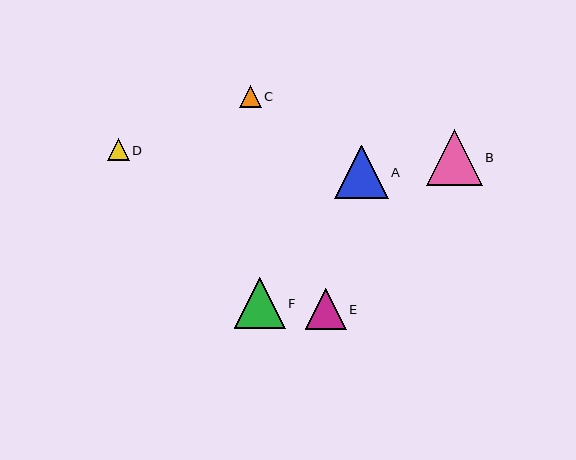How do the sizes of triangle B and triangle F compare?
Triangle B and triangle F are approximately the same size.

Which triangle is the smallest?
Triangle D is the smallest with a size of approximately 22 pixels.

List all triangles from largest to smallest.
From largest to smallest: B, A, F, E, C, D.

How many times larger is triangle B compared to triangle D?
Triangle B is approximately 2.6 times the size of triangle D.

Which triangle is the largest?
Triangle B is the largest with a size of approximately 56 pixels.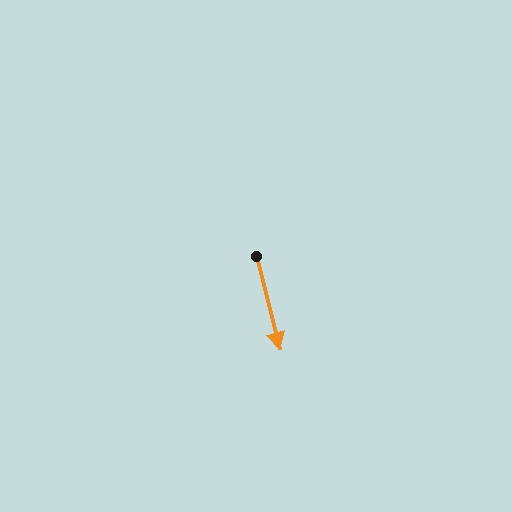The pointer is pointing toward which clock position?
Roughly 6 o'clock.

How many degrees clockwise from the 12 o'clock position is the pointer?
Approximately 166 degrees.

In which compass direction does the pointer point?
South.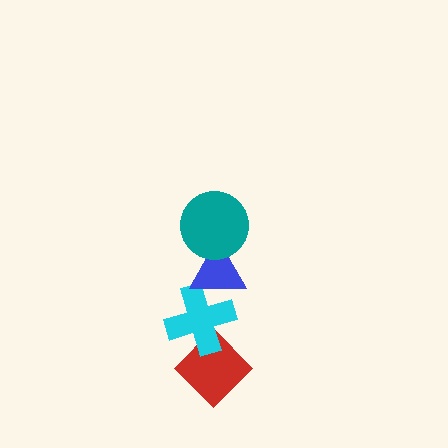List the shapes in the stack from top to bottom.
From top to bottom: the teal circle, the blue triangle, the cyan cross, the red diamond.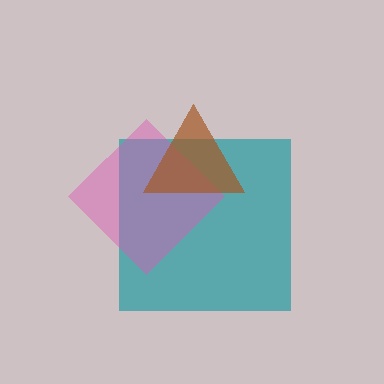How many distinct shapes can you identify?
There are 3 distinct shapes: a teal square, a pink diamond, a brown triangle.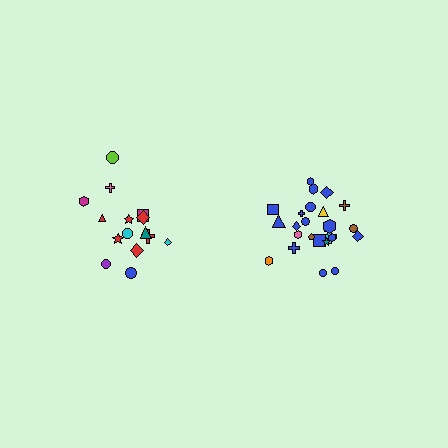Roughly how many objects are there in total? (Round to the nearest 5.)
Roughly 40 objects in total.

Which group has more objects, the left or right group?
The right group.